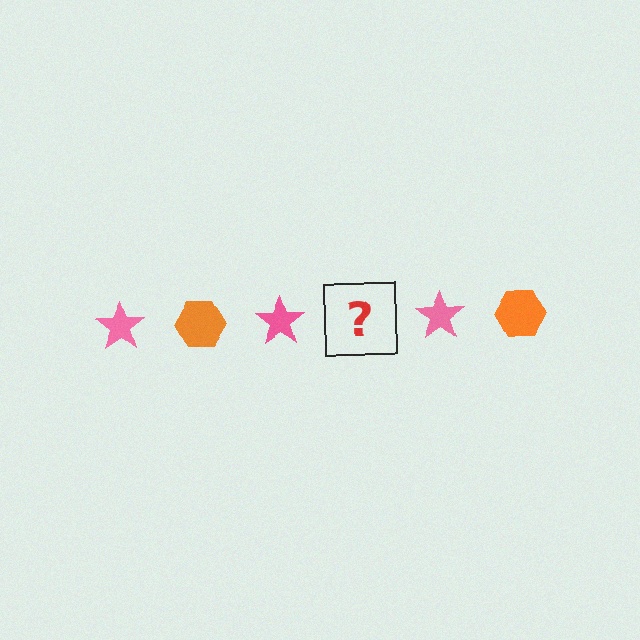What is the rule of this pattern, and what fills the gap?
The rule is that the pattern alternates between pink star and orange hexagon. The gap should be filled with an orange hexagon.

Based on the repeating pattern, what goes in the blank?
The blank should be an orange hexagon.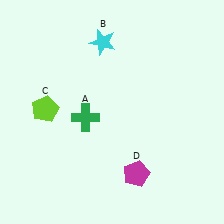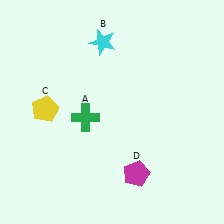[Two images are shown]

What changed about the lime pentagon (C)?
In Image 1, C is lime. In Image 2, it changed to yellow.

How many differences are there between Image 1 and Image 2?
There is 1 difference between the two images.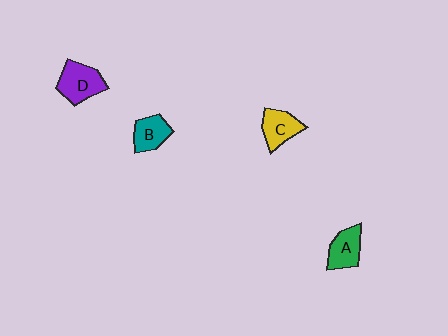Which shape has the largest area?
Shape D (purple).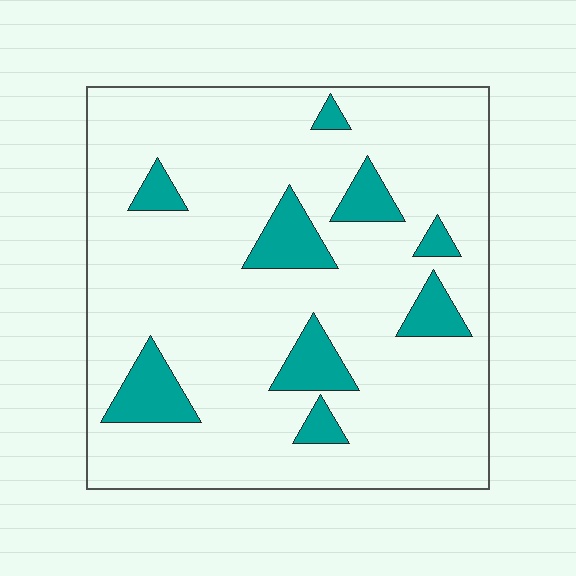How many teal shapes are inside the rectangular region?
9.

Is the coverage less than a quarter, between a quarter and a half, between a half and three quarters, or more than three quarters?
Less than a quarter.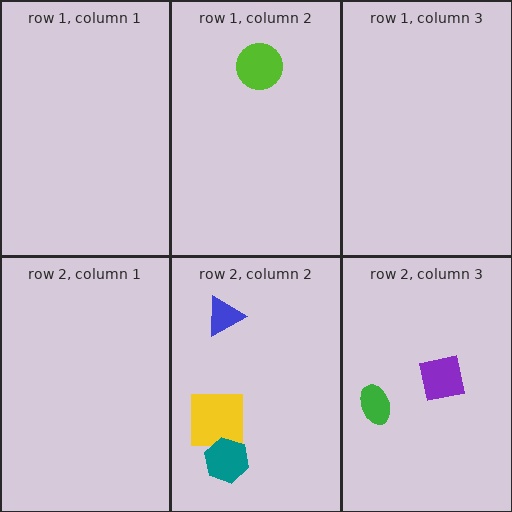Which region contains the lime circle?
The row 1, column 2 region.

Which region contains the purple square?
The row 2, column 3 region.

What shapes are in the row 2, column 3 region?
The purple square, the green ellipse.